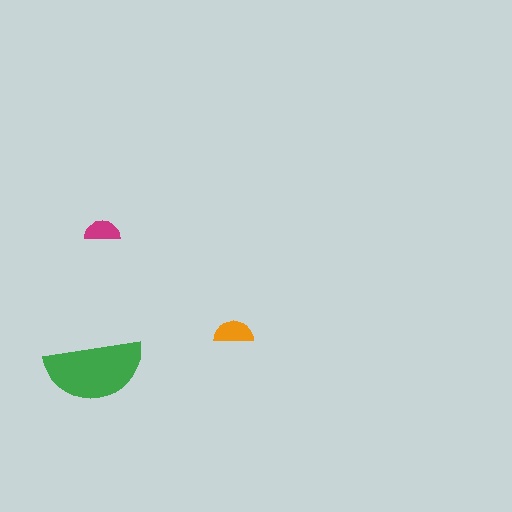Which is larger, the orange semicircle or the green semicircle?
The green one.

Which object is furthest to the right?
The orange semicircle is rightmost.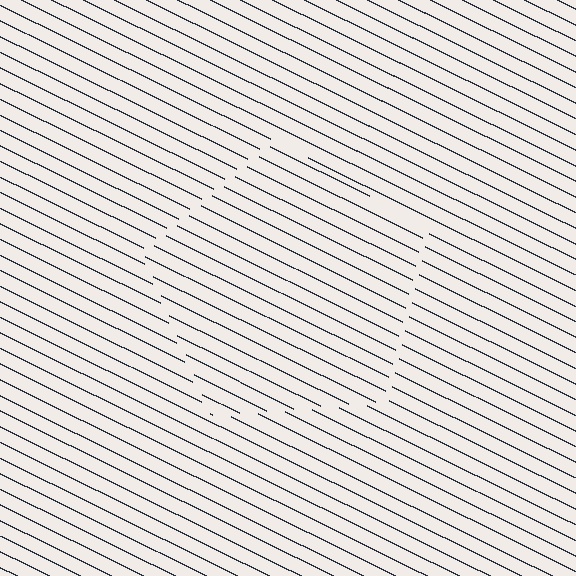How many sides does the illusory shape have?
5 sides — the line-ends trace a pentagon.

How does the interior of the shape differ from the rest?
The interior of the shape contains the same grating, shifted by half a period — the contour is defined by the phase discontinuity where line-ends from the inner and outer gratings abut.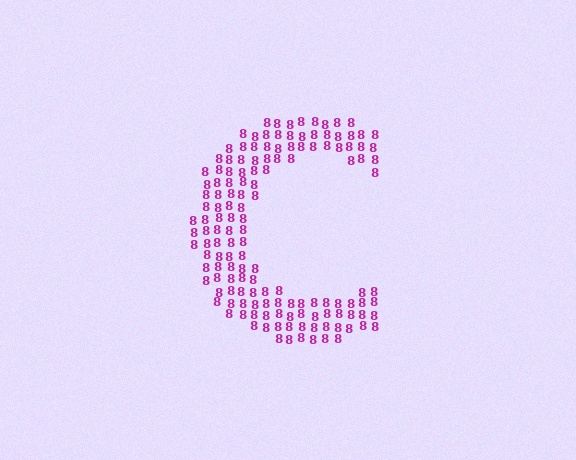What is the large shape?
The large shape is the letter C.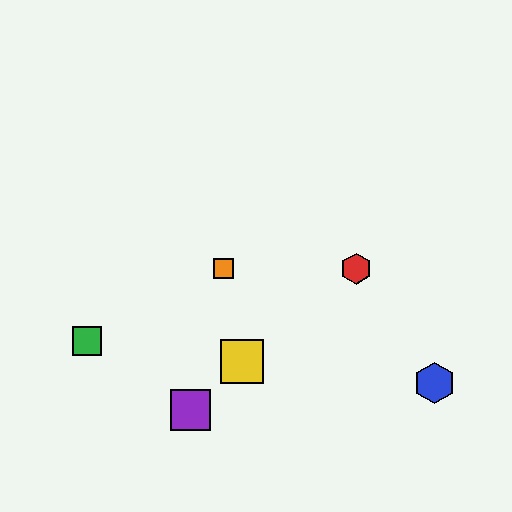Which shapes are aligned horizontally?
The red hexagon, the orange square are aligned horizontally.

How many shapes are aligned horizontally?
2 shapes (the red hexagon, the orange square) are aligned horizontally.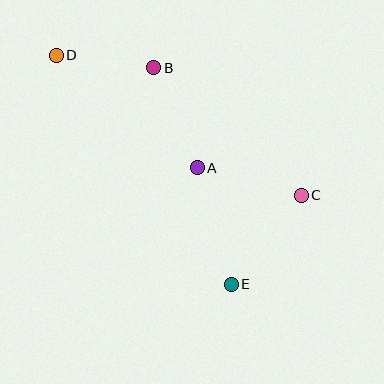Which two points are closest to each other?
Points B and D are closest to each other.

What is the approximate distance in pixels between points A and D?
The distance between A and D is approximately 181 pixels.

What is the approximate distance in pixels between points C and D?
The distance between C and D is approximately 282 pixels.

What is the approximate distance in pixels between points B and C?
The distance between B and C is approximately 195 pixels.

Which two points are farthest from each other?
Points D and E are farthest from each other.